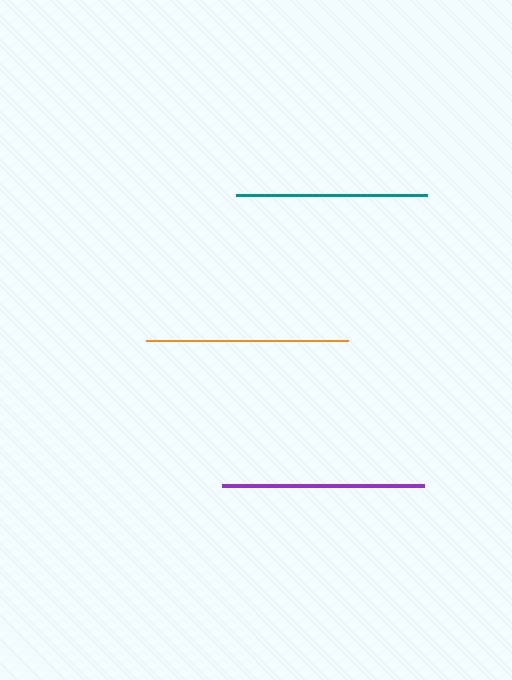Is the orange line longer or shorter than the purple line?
The orange line is longer than the purple line.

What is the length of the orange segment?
The orange segment is approximately 202 pixels long.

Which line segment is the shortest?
The teal line is the shortest at approximately 191 pixels.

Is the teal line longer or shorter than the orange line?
The orange line is longer than the teal line.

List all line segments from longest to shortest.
From longest to shortest: orange, purple, teal.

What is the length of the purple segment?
The purple segment is approximately 202 pixels long.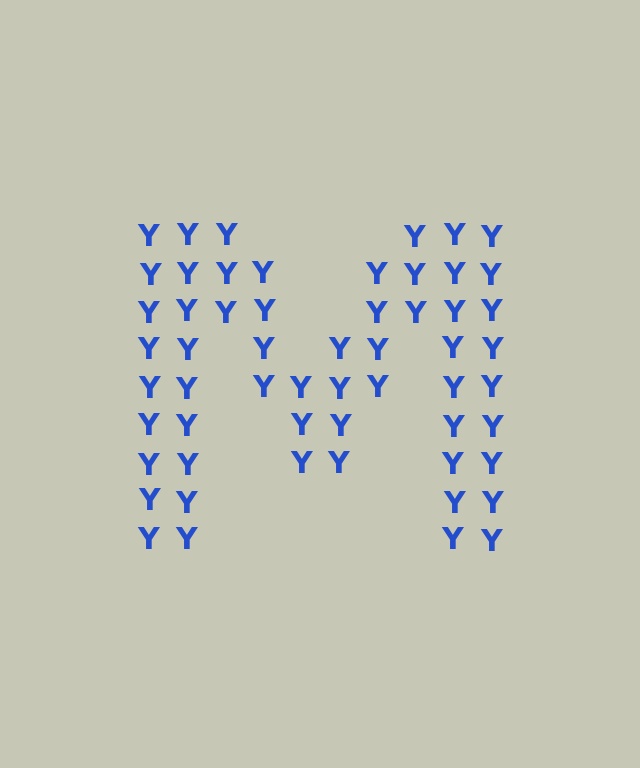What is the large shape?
The large shape is the letter M.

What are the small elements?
The small elements are letter Y's.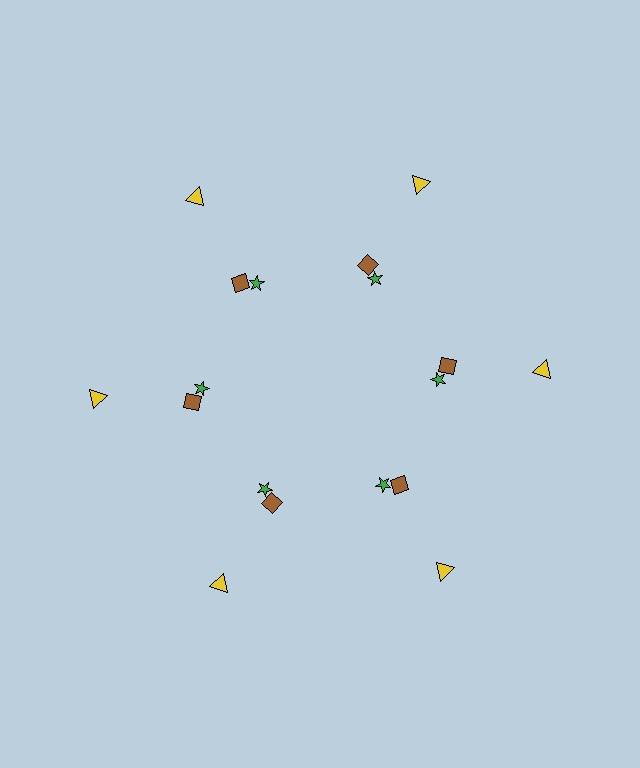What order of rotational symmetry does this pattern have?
This pattern has 6-fold rotational symmetry.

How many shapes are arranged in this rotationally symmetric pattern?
There are 18 shapes, arranged in 6 groups of 3.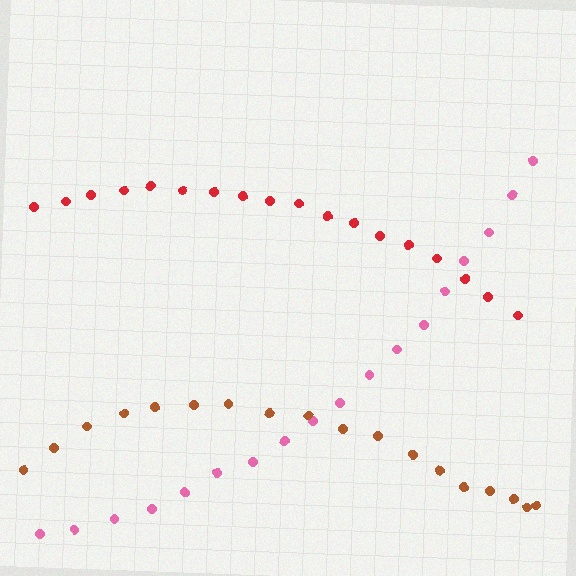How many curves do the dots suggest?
There are 3 distinct paths.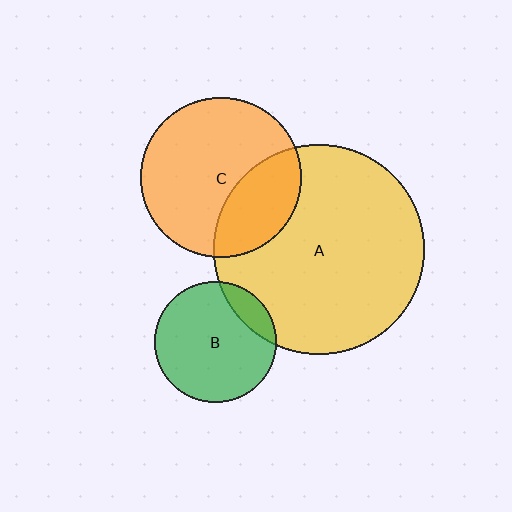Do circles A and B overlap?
Yes.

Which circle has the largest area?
Circle A (yellow).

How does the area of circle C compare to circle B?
Approximately 1.7 times.